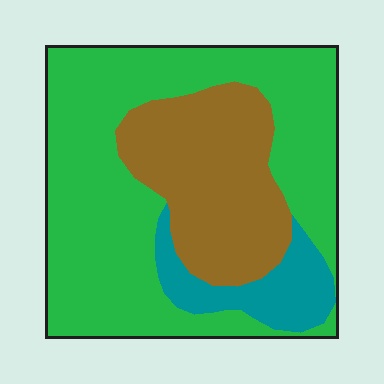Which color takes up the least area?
Teal, at roughly 10%.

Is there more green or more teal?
Green.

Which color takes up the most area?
Green, at roughly 60%.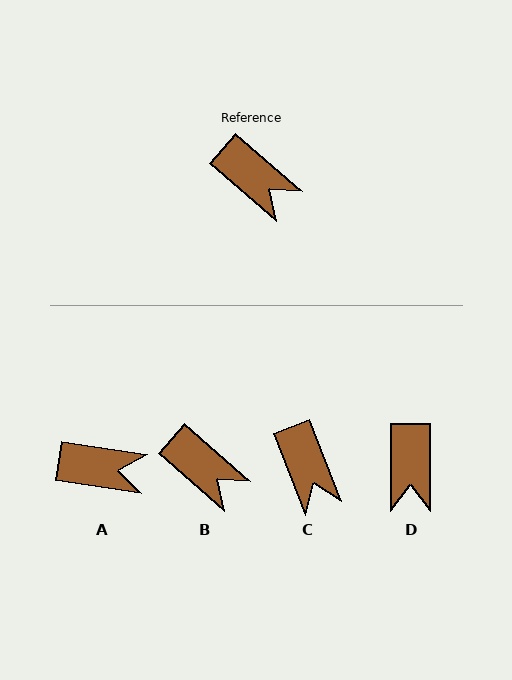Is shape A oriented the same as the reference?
No, it is off by about 33 degrees.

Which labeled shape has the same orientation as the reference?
B.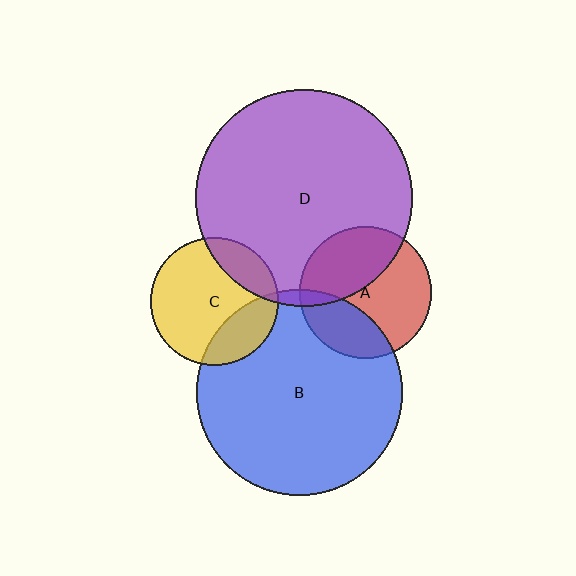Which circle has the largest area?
Circle D (purple).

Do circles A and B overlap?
Yes.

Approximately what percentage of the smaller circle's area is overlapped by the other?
Approximately 30%.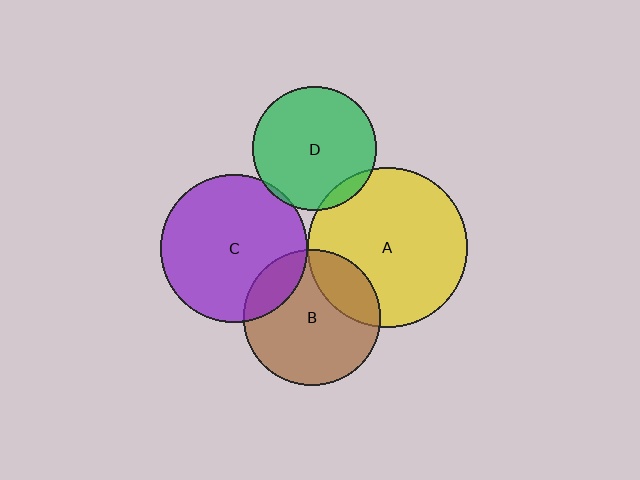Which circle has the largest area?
Circle A (yellow).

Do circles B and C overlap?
Yes.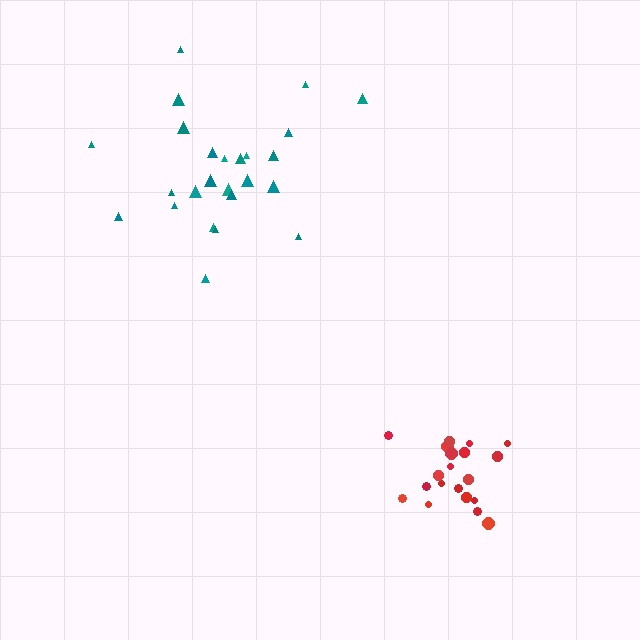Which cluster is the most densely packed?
Red.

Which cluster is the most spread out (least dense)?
Teal.